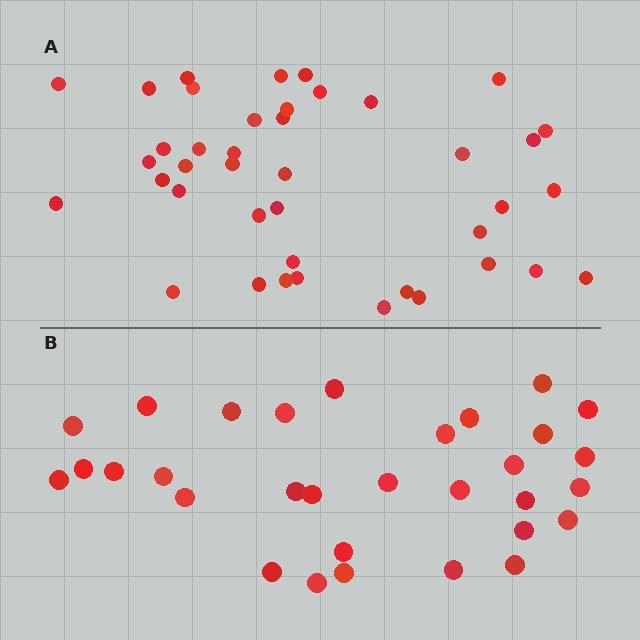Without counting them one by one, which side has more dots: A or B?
Region A (the top region) has more dots.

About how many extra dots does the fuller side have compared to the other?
Region A has roughly 10 or so more dots than region B.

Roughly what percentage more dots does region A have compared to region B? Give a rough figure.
About 30% more.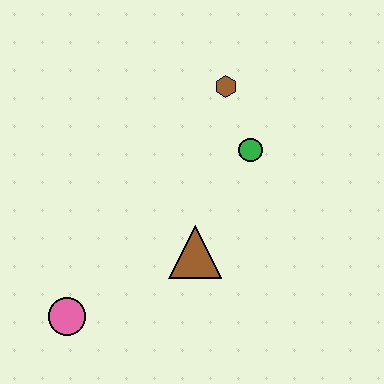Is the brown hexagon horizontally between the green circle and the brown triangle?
Yes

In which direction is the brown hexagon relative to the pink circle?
The brown hexagon is above the pink circle.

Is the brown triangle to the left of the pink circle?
No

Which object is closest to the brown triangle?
The green circle is closest to the brown triangle.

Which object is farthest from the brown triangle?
The brown hexagon is farthest from the brown triangle.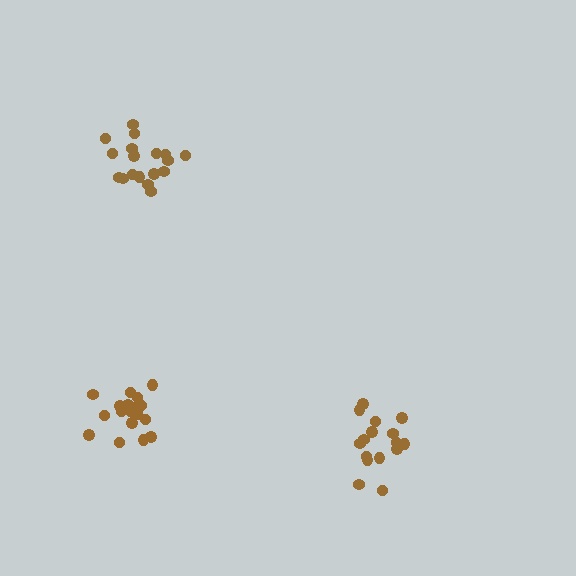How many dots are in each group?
Group 1: 18 dots, Group 2: 20 dots, Group 3: 16 dots (54 total).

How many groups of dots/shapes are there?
There are 3 groups.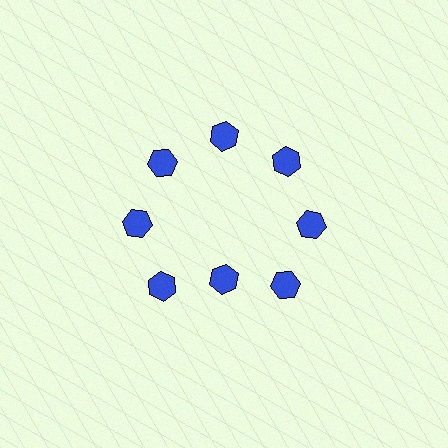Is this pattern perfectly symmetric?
No. The 8 blue hexagons are arranged in a ring, but one element near the 6 o'clock position is pulled inward toward the center, breaking the 8-fold rotational symmetry.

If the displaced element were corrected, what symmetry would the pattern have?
It would have 8-fold rotational symmetry — the pattern would map onto itself every 45 degrees.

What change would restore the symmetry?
The symmetry would be restored by moving it outward, back onto the ring so that all 8 hexagons sit at equal angles and equal distance from the center.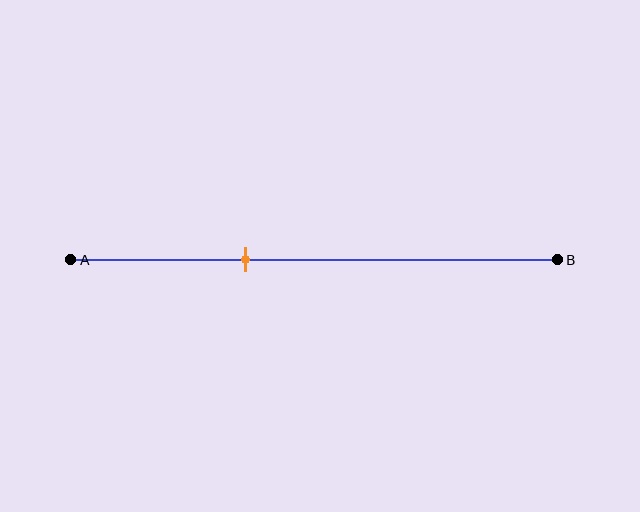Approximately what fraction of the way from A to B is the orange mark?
The orange mark is approximately 35% of the way from A to B.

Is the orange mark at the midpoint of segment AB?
No, the mark is at about 35% from A, not at the 50% midpoint.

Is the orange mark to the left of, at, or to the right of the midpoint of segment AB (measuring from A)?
The orange mark is to the left of the midpoint of segment AB.